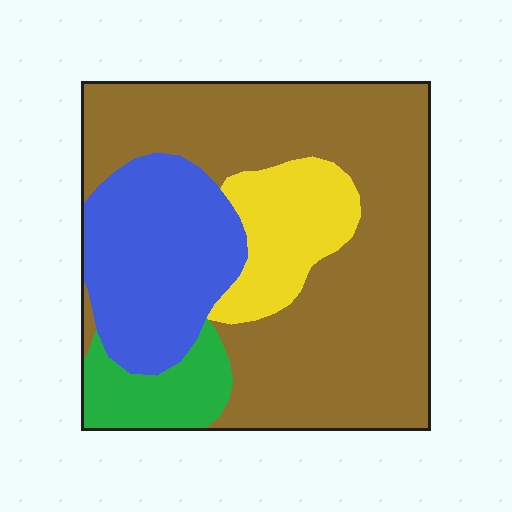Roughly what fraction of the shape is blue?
Blue covers about 20% of the shape.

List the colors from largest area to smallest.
From largest to smallest: brown, blue, yellow, green.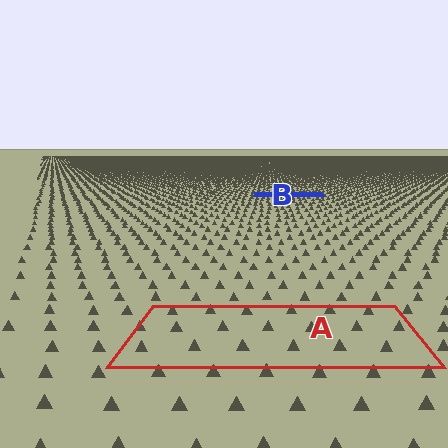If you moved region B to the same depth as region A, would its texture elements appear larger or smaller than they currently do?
They would appear larger. At a closer depth, the same texture elements are projected at a bigger on-screen size.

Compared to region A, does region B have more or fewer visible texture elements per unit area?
Region B has more texture elements per unit area — they are packed more densely because it is farther away.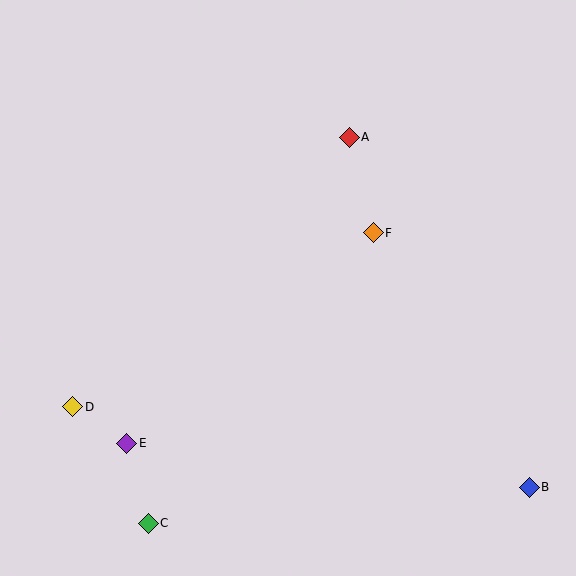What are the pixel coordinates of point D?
Point D is at (73, 407).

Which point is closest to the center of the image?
Point F at (373, 233) is closest to the center.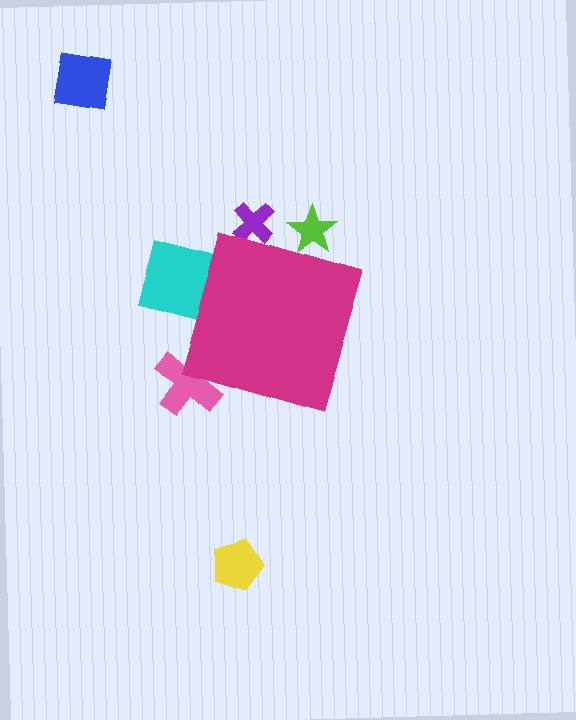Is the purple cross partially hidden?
Yes, the purple cross is partially hidden behind the magenta diamond.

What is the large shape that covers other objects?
A magenta diamond.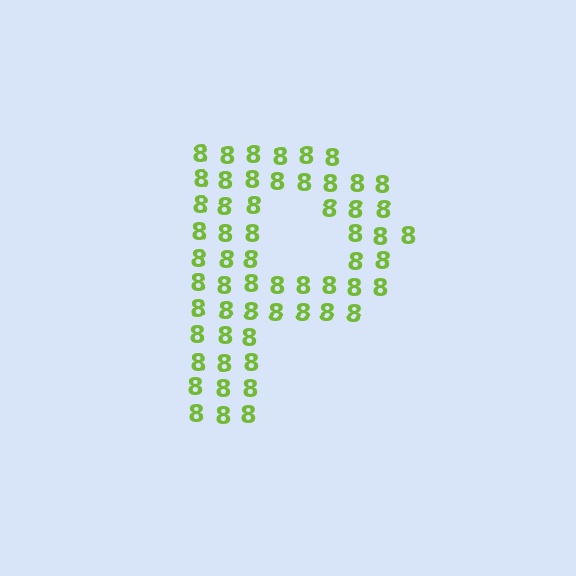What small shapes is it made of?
It is made of small digit 8's.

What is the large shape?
The large shape is the letter P.